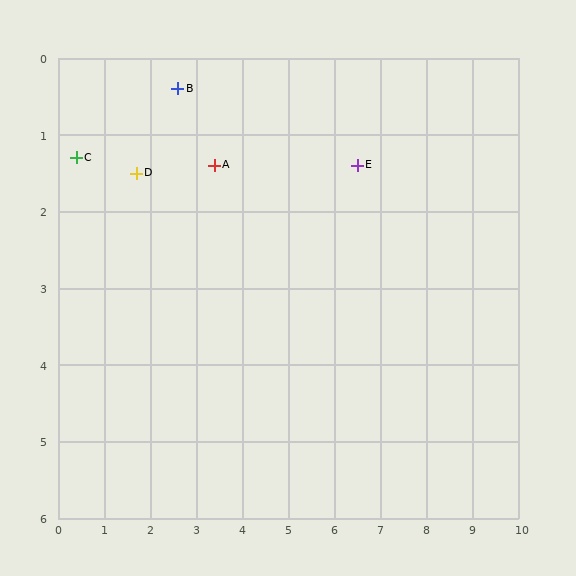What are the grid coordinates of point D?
Point D is at approximately (1.7, 1.5).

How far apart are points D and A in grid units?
Points D and A are about 1.7 grid units apart.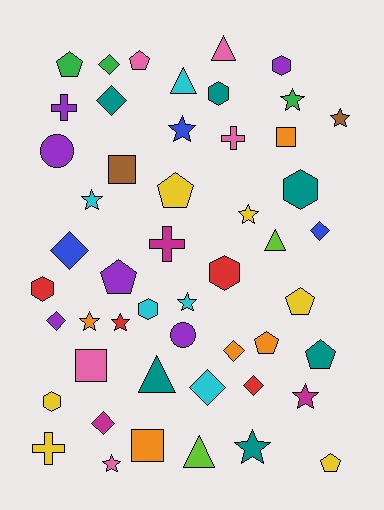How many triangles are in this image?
There are 5 triangles.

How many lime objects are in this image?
There are 2 lime objects.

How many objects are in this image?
There are 50 objects.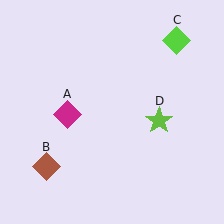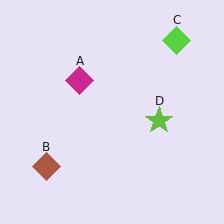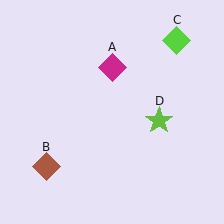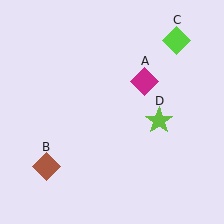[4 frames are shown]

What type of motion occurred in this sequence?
The magenta diamond (object A) rotated clockwise around the center of the scene.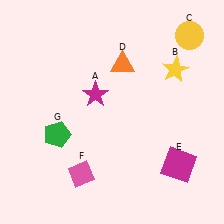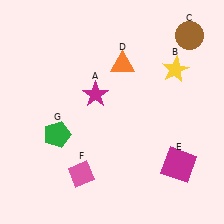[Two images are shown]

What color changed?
The circle (C) changed from yellow in Image 1 to brown in Image 2.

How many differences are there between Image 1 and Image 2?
There is 1 difference between the two images.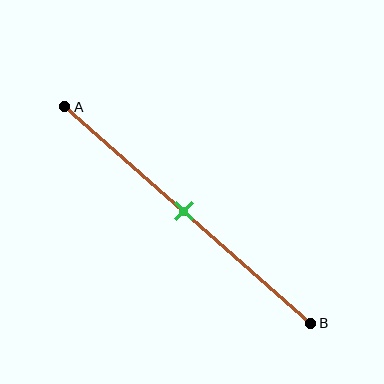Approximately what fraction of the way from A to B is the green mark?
The green mark is approximately 50% of the way from A to B.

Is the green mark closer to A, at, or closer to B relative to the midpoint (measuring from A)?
The green mark is approximately at the midpoint of segment AB.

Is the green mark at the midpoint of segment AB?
Yes, the mark is approximately at the midpoint.